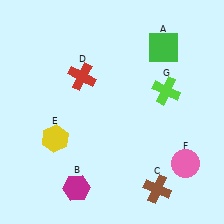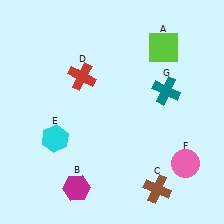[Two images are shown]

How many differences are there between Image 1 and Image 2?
There are 3 differences between the two images.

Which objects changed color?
A changed from green to lime. E changed from yellow to cyan. G changed from lime to teal.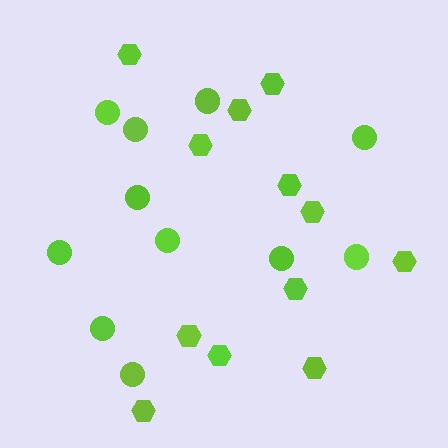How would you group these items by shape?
There are 2 groups: one group of circles (11) and one group of hexagons (12).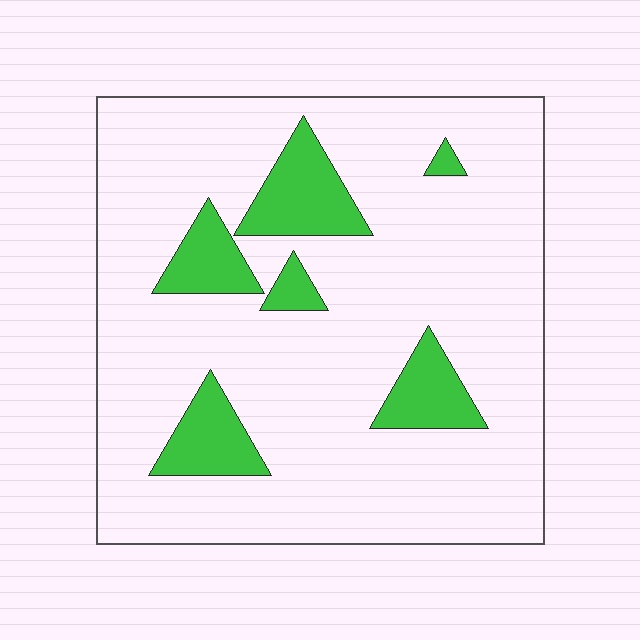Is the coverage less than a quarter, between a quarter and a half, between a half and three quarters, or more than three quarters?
Less than a quarter.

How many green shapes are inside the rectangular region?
6.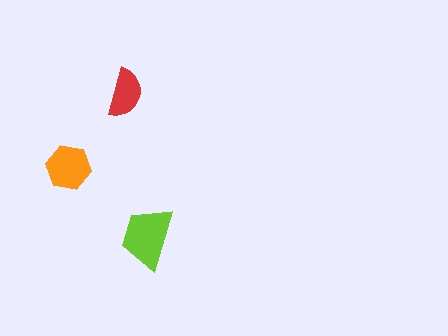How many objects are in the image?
There are 3 objects in the image.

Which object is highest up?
The red semicircle is topmost.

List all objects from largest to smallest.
The lime trapezoid, the orange hexagon, the red semicircle.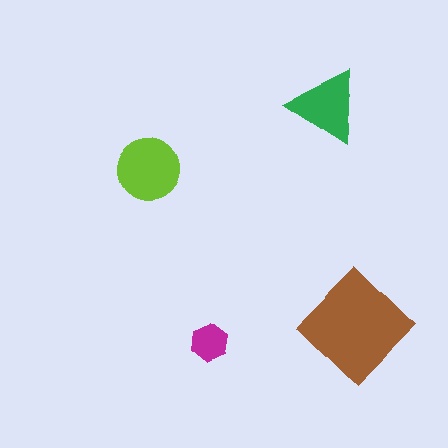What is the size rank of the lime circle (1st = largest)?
2nd.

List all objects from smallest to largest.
The magenta hexagon, the green triangle, the lime circle, the brown diamond.